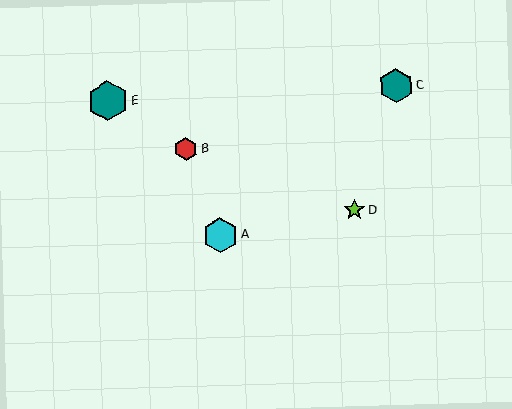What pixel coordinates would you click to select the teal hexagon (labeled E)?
Click at (108, 101) to select the teal hexagon E.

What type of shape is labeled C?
Shape C is a teal hexagon.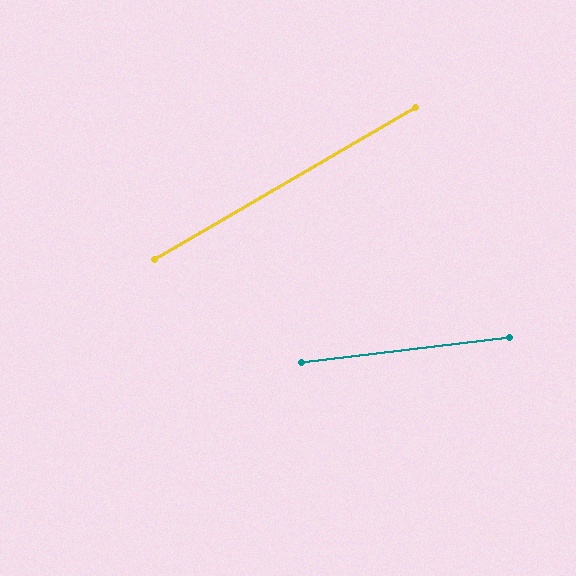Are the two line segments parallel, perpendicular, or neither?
Neither parallel nor perpendicular — they differ by about 23°.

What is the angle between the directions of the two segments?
Approximately 23 degrees.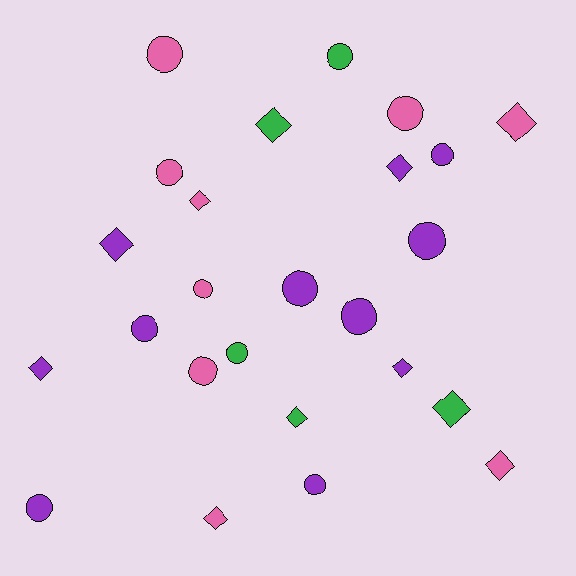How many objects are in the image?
There are 25 objects.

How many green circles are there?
There are 2 green circles.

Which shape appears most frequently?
Circle, with 14 objects.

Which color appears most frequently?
Purple, with 11 objects.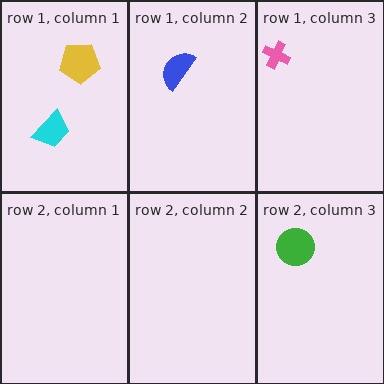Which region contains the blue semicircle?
The row 1, column 2 region.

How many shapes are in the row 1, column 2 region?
1.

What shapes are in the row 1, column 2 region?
The blue semicircle.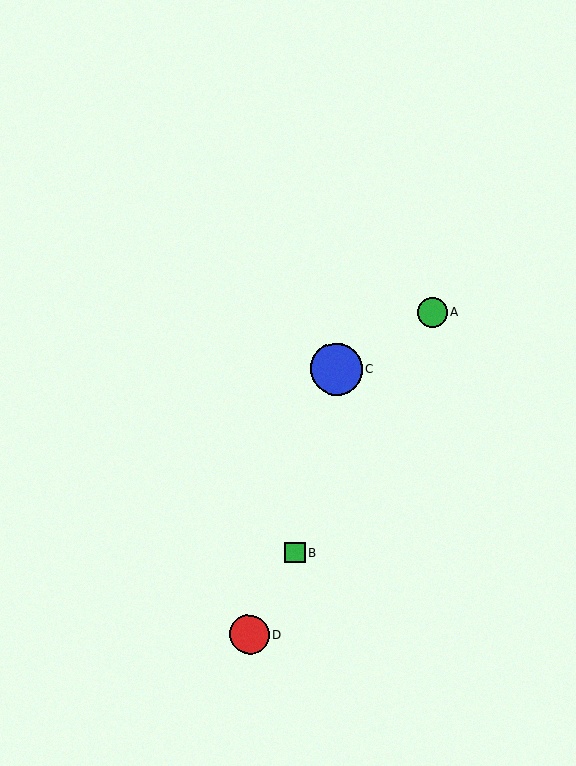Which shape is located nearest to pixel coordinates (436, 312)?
The green circle (labeled A) at (432, 312) is nearest to that location.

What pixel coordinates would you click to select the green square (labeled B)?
Click at (295, 553) to select the green square B.